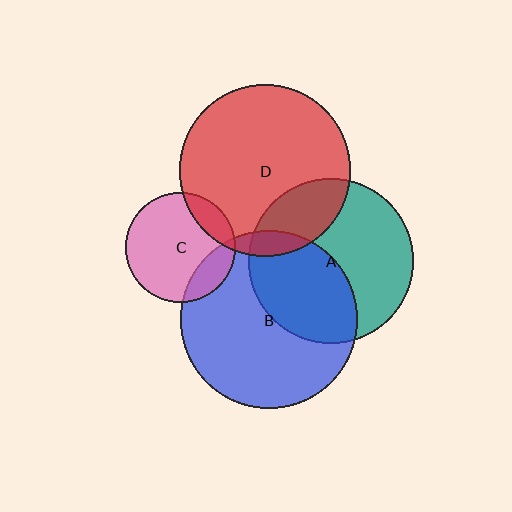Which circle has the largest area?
Circle B (blue).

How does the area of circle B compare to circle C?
Approximately 2.6 times.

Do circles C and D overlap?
Yes.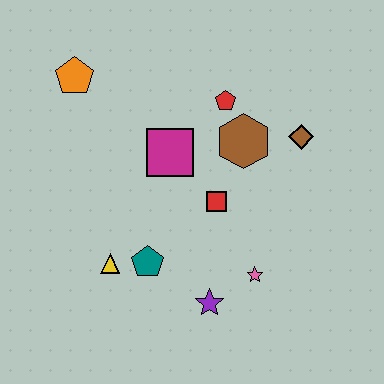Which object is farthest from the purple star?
The orange pentagon is farthest from the purple star.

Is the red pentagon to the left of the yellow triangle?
No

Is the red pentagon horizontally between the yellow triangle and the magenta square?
No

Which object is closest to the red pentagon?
The brown hexagon is closest to the red pentagon.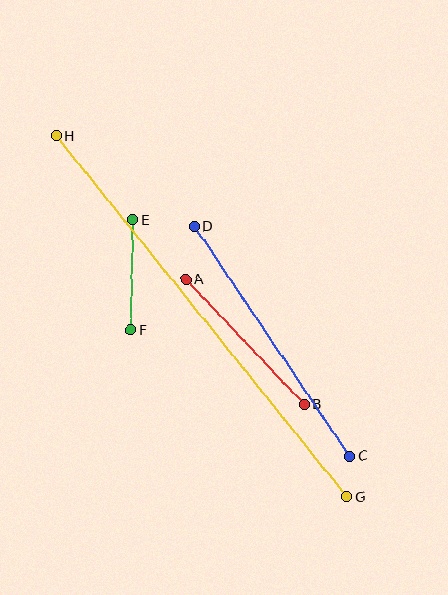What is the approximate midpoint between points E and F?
The midpoint is at approximately (132, 275) pixels.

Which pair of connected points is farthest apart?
Points G and H are farthest apart.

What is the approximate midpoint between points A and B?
The midpoint is at approximately (245, 342) pixels.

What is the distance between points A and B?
The distance is approximately 172 pixels.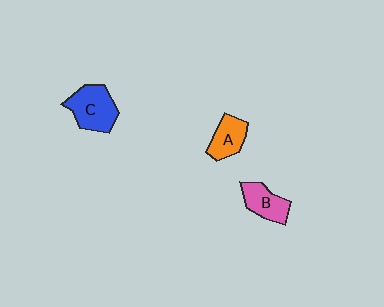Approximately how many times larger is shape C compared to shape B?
Approximately 1.4 times.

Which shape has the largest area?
Shape C (blue).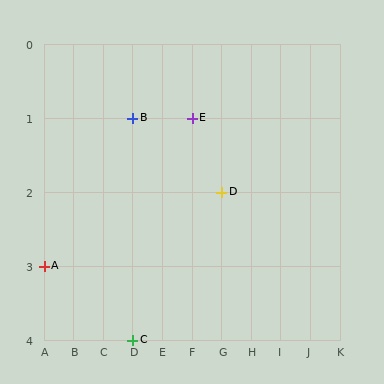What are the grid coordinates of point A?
Point A is at grid coordinates (A, 3).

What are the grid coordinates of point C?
Point C is at grid coordinates (D, 4).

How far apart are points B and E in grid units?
Points B and E are 2 columns apart.